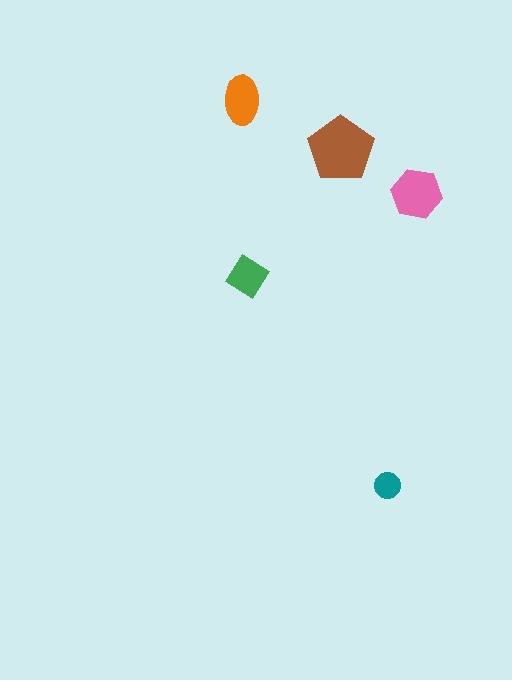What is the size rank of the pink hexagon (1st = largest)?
2nd.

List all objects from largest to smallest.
The brown pentagon, the pink hexagon, the orange ellipse, the green diamond, the teal circle.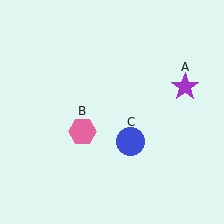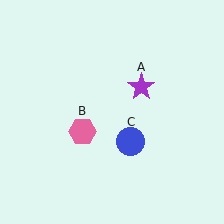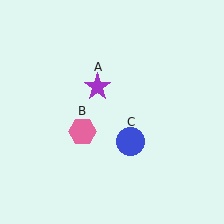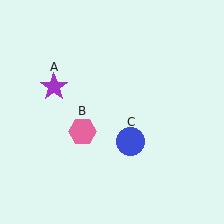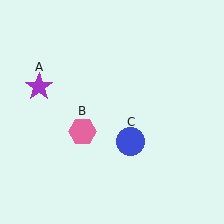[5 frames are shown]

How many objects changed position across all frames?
1 object changed position: purple star (object A).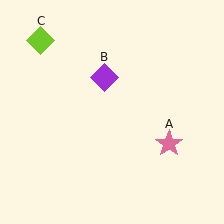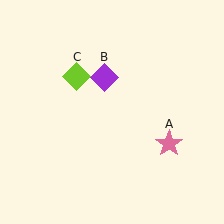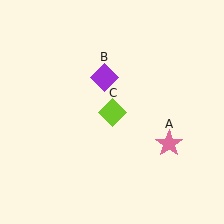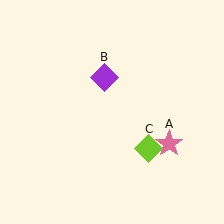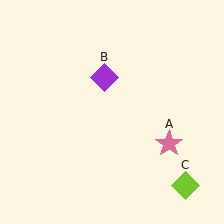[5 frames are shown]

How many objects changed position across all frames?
1 object changed position: lime diamond (object C).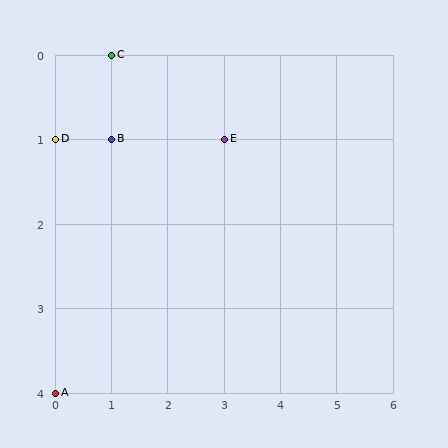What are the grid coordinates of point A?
Point A is at grid coordinates (0, 4).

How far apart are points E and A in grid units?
Points E and A are 3 columns and 3 rows apart (about 4.2 grid units diagonally).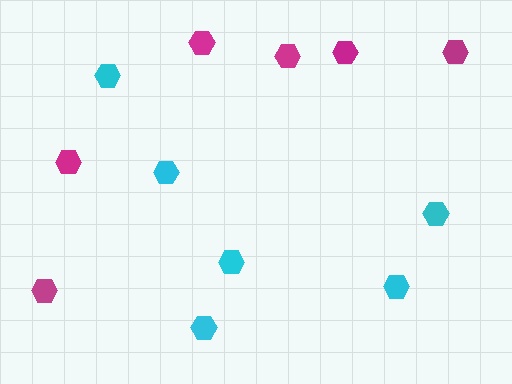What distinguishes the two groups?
There are 2 groups: one group of cyan hexagons (6) and one group of magenta hexagons (6).